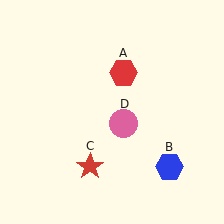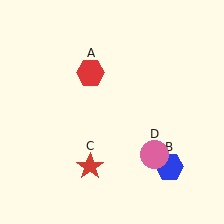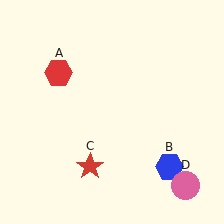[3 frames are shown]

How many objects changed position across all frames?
2 objects changed position: red hexagon (object A), pink circle (object D).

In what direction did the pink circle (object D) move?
The pink circle (object D) moved down and to the right.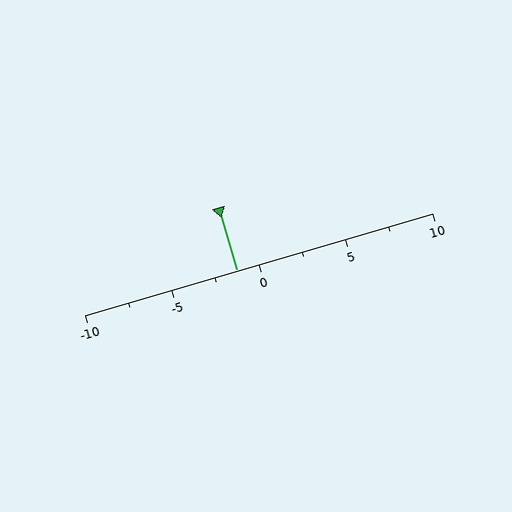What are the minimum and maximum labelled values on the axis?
The axis runs from -10 to 10.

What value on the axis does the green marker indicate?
The marker indicates approximately -1.2.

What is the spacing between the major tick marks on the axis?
The major ticks are spaced 5 apart.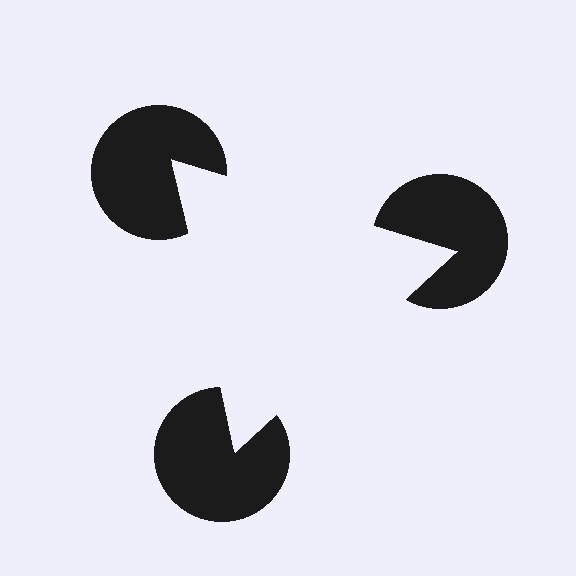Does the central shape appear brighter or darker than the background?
It typically appears slightly brighter than the background, even though no actual brightness change is drawn.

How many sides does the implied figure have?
3 sides.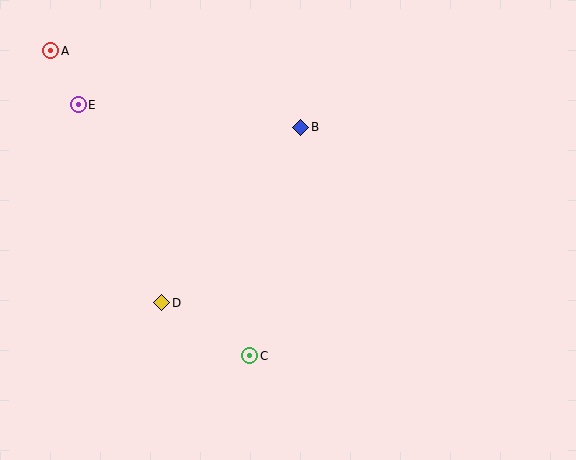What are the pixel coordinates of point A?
Point A is at (51, 51).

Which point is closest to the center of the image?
Point B at (301, 127) is closest to the center.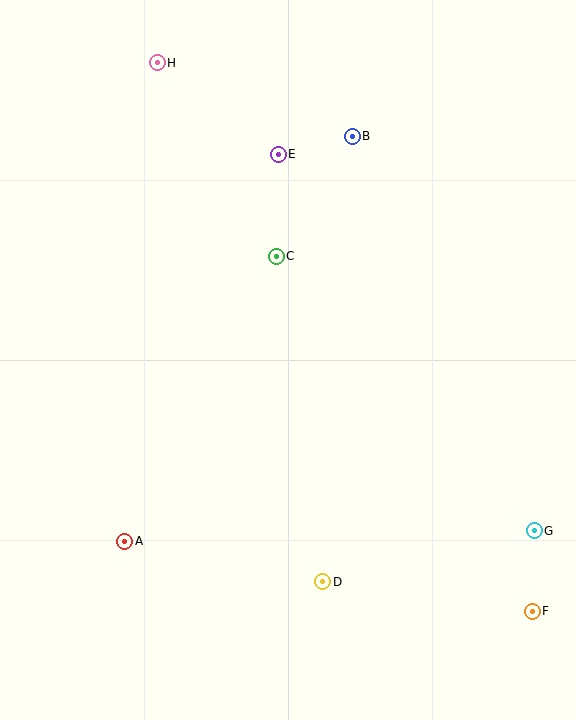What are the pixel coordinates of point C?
Point C is at (276, 256).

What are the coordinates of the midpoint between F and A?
The midpoint between F and A is at (329, 576).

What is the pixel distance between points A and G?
The distance between A and G is 409 pixels.